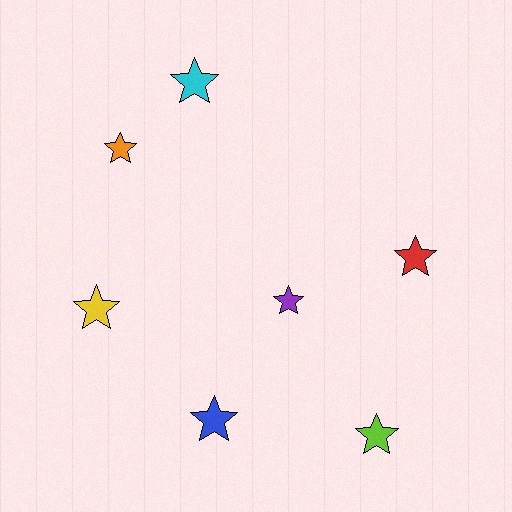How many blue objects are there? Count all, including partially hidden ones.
There is 1 blue object.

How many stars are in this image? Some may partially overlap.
There are 7 stars.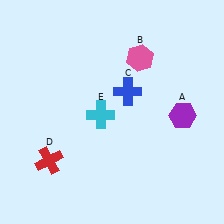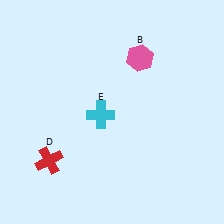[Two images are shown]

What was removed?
The blue cross (C), the purple hexagon (A) were removed in Image 2.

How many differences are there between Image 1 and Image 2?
There are 2 differences between the two images.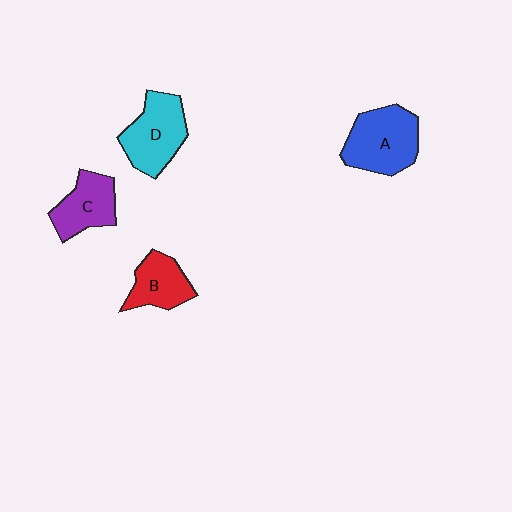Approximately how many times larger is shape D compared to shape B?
Approximately 1.4 times.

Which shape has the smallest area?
Shape B (red).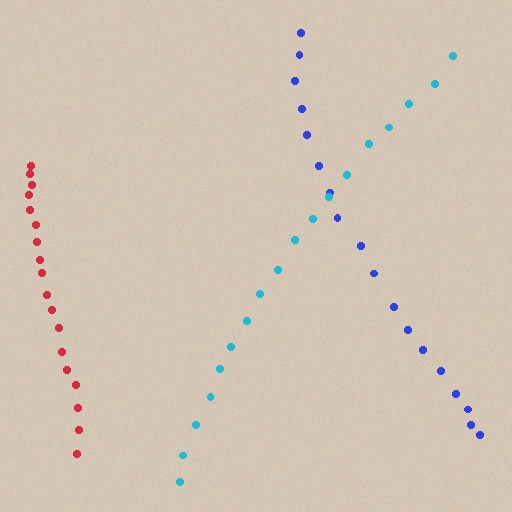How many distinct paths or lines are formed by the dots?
There are 3 distinct paths.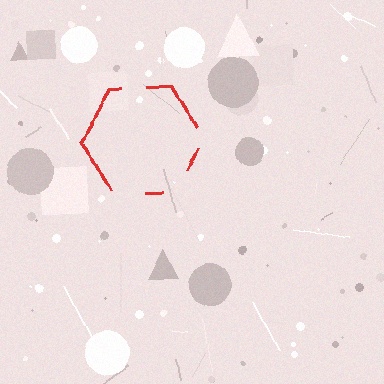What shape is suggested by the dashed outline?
The dashed outline suggests a hexagon.